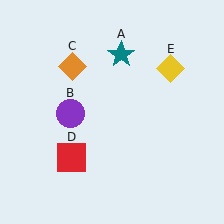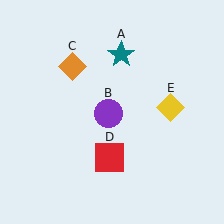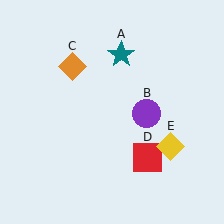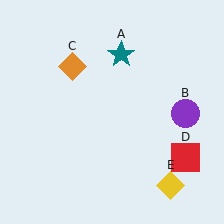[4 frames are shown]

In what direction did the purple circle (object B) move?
The purple circle (object B) moved right.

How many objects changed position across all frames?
3 objects changed position: purple circle (object B), red square (object D), yellow diamond (object E).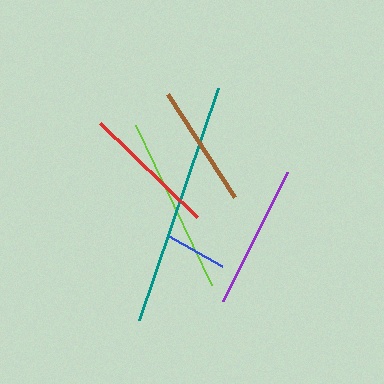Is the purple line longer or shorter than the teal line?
The teal line is longer than the purple line.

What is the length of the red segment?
The red segment is approximately 135 pixels long.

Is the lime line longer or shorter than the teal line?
The teal line is longer than the lime line.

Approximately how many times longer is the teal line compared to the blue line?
The teal line is approximately 3.9 times the length of the blue line.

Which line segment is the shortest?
The blue line is the shortest at approximately 63 pixels.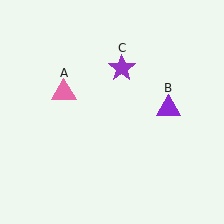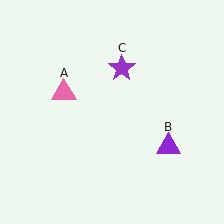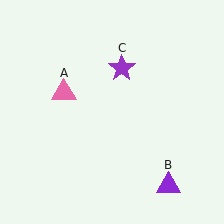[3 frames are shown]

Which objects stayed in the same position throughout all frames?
Pink triangle (object A) and purple star (object C) remained stationary.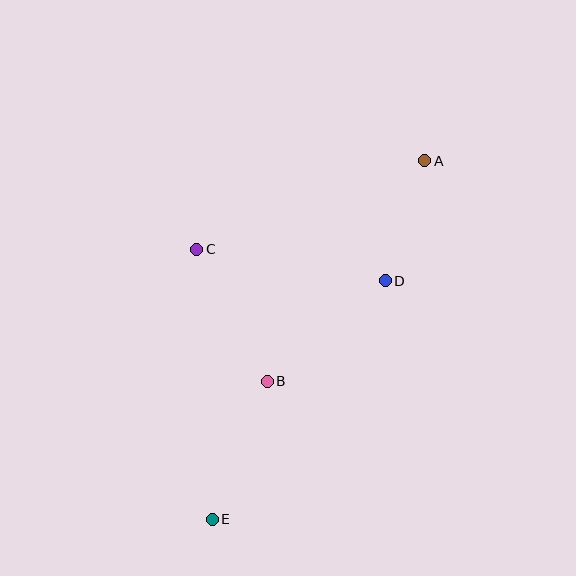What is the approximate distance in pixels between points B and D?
The distance between B and D is approximately 155 pixels.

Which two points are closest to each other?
Points A and D are closest to each other.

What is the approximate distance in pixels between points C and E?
The distance between C and E is approximately 270 pixels.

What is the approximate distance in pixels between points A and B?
The distance between A and B is approximately 271 pixels.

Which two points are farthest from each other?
Points A and E are farthest from each other.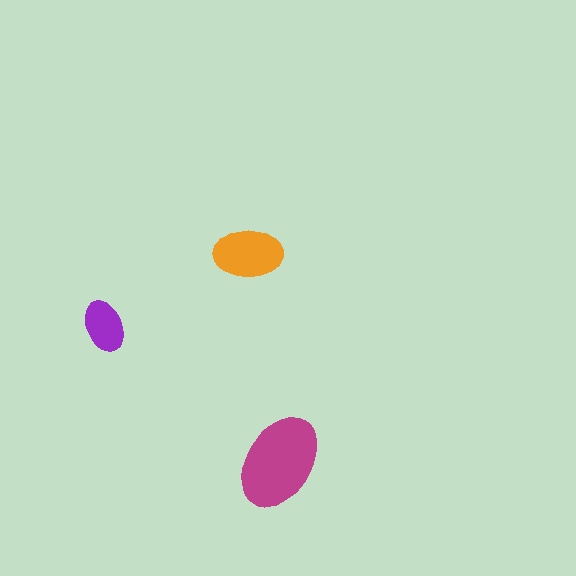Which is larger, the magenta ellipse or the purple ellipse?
The magenta one.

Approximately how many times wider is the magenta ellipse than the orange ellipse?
About 1.5 times wider.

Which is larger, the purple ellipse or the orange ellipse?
The orange one.